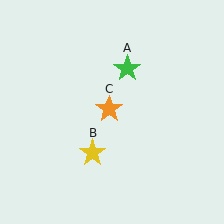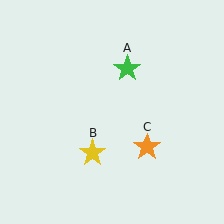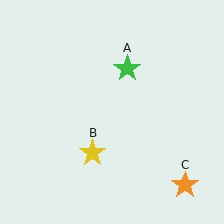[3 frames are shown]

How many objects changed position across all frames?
1 object changed position: orange star (object C).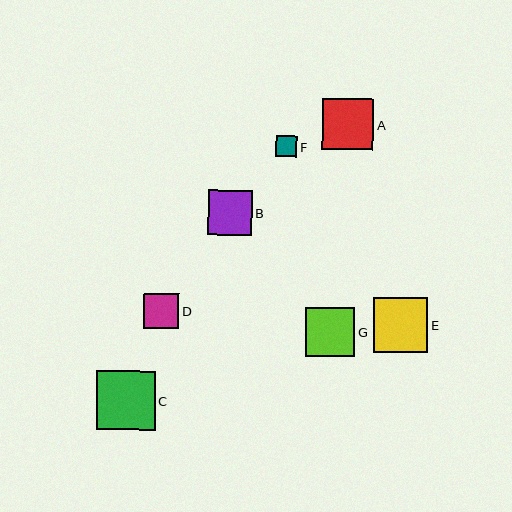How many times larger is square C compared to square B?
Square C is approximately 1.3 times the size of square B.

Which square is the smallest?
Square F is the smallest with a size of approximately 22 pixels.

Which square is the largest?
Square C is the largest with a size of approximately 58 pixels.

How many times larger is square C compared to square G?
Square C is approximately 1.2 times the size of square G.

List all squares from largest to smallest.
From largest to smallest: C, E, A, G, B, D, F.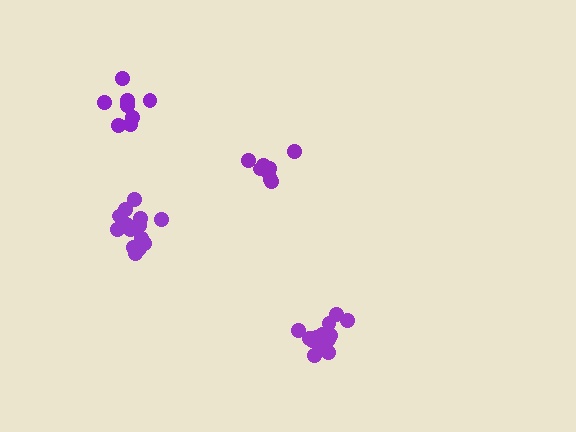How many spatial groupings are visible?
There are 4 spatial groupings.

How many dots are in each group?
Group 1: 8 dots, Group 2: 14 dots, Group 3: 8 dots, Group 4: 14 dots (44 total).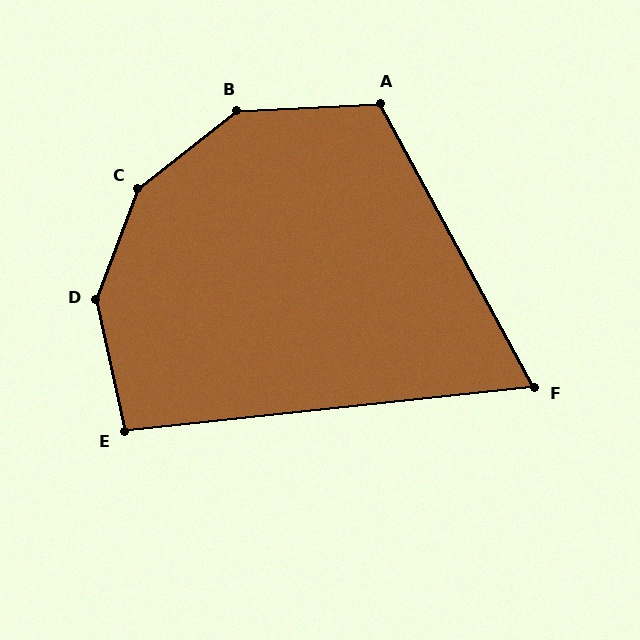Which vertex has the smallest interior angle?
F, at approximately 68 degrees.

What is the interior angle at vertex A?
Approximately 115 degrees (obtuse).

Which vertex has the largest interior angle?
C, at approximately 148 degrees.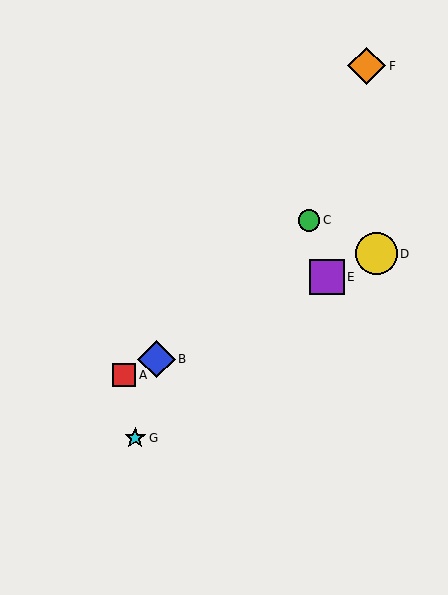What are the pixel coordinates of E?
Object E is at (327, 278).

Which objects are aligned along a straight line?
Objects A, B, D, E are aligned along a straight line.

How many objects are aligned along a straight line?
4 objects (A, B, D, E) are aligned along a straight line.